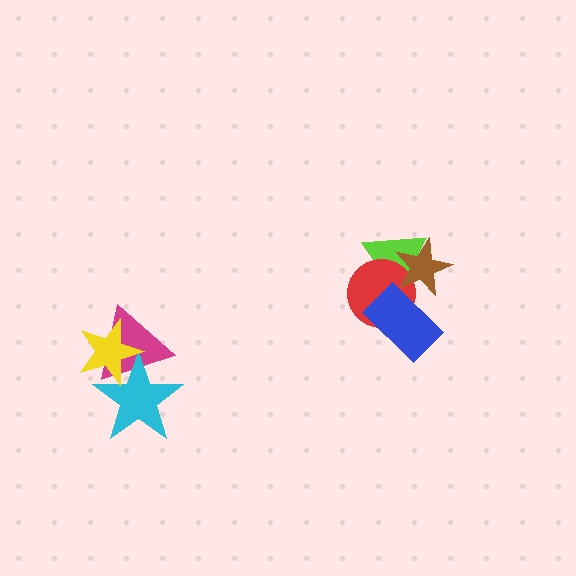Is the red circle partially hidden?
Yes, it is partially covered by another shape.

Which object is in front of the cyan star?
The yellow star is in front of the cyan star.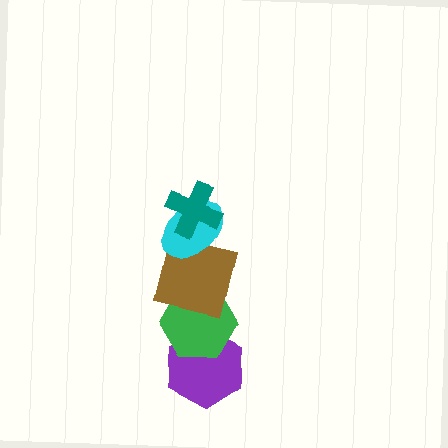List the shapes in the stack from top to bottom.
From top to bottom: the teal cross, the cyan ellipse, the brown square, the green hexagon, the purple hexagon.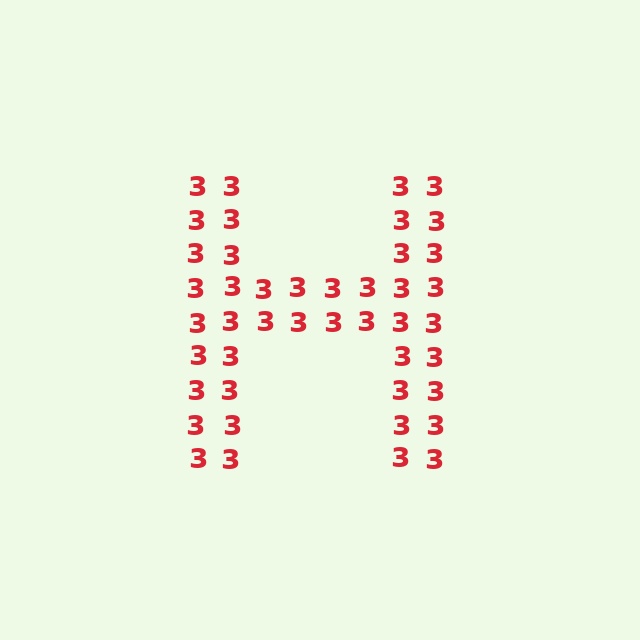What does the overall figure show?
The overall figure shows the letter H.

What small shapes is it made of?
It is made of small digit 3's.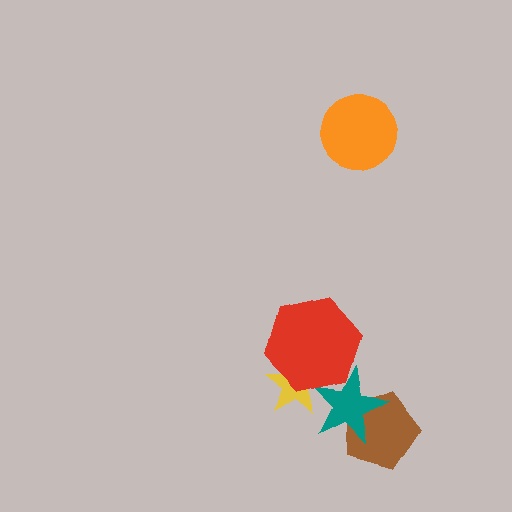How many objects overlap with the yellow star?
2 objects overlap with the yellow star.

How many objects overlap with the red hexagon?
2 objects overlap with the red hexagon.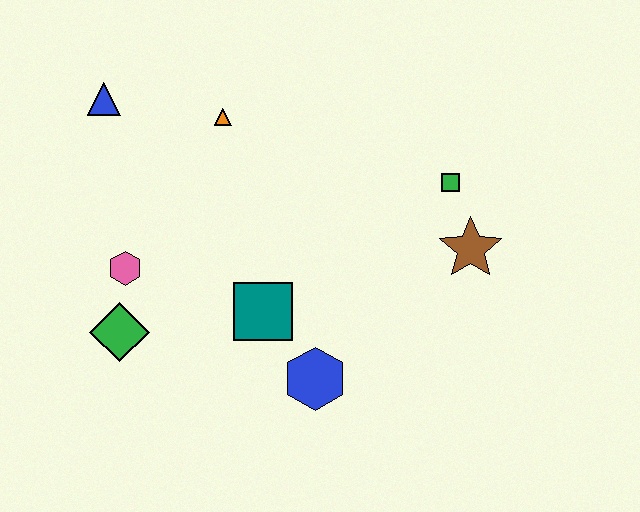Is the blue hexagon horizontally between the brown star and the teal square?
Yes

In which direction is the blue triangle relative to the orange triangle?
The blue triangle is to the left of the orange triangle.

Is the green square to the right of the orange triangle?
Yes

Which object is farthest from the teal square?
The blue triangle is farthest from the teal square.